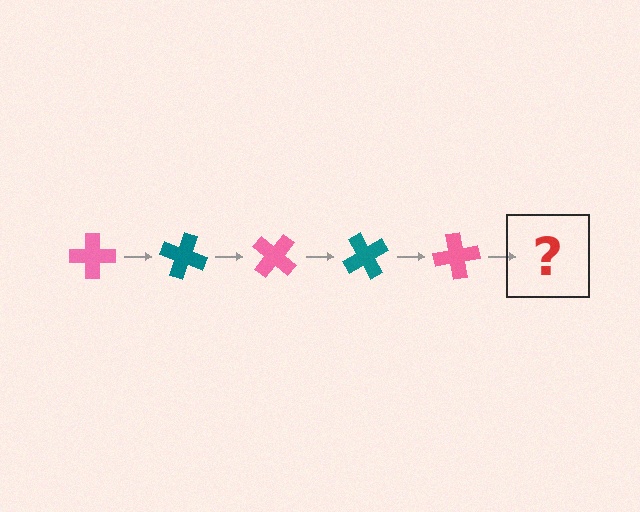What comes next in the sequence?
The next element should be a teal cross, rotated 100 degrees from the start.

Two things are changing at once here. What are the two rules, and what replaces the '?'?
The two rules are that it rotates 20 degrees each step and the color cycles through pink and teal. The '?' should be a teal cross, rotated 100 degrees from the start.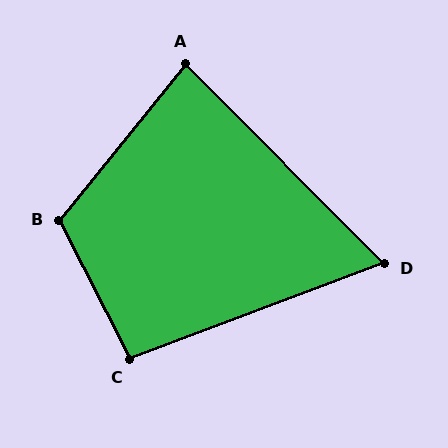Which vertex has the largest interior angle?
B, at approximately 114 degrees.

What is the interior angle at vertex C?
Approximately 96 degrees (obtuse).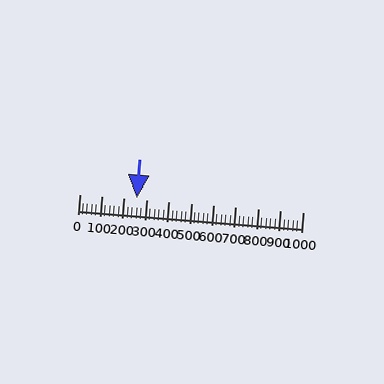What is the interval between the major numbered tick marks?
The major tick marks are spaced 100 units apart.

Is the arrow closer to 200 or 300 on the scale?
The arrow is closer to 300.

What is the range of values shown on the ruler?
The ruler shows values from 0 to 1000.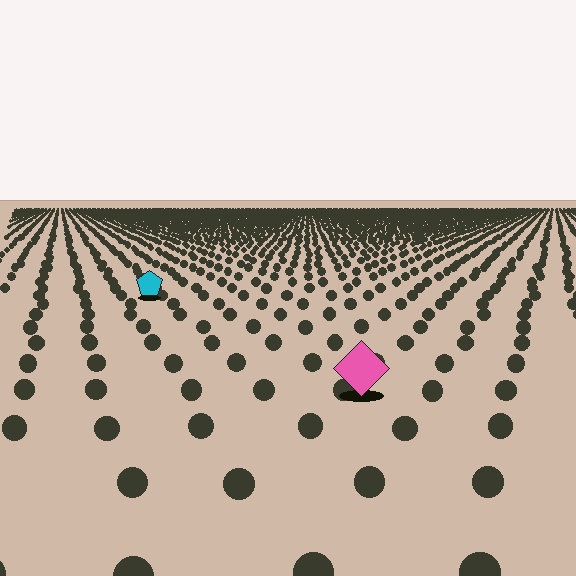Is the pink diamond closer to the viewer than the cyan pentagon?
Yes. The pink diamond is closer — you can tell from the texture gradient: the ground texture is coarser near it.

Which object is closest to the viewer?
The pink diamond is closest. The texture marks near it are larger and more spread out.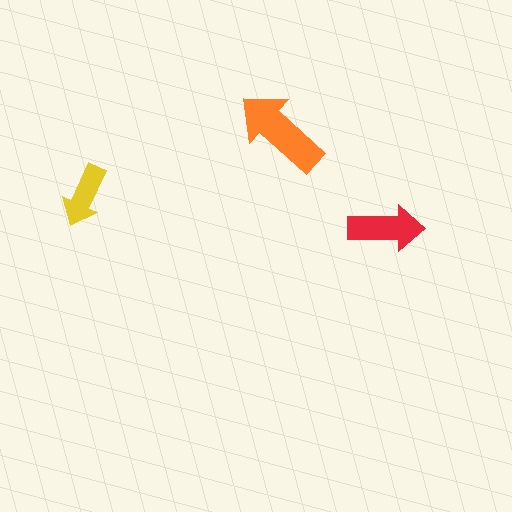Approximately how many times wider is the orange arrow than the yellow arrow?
About 1.5 times wider.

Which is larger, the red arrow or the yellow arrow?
The red one.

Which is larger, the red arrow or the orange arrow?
The orange one.